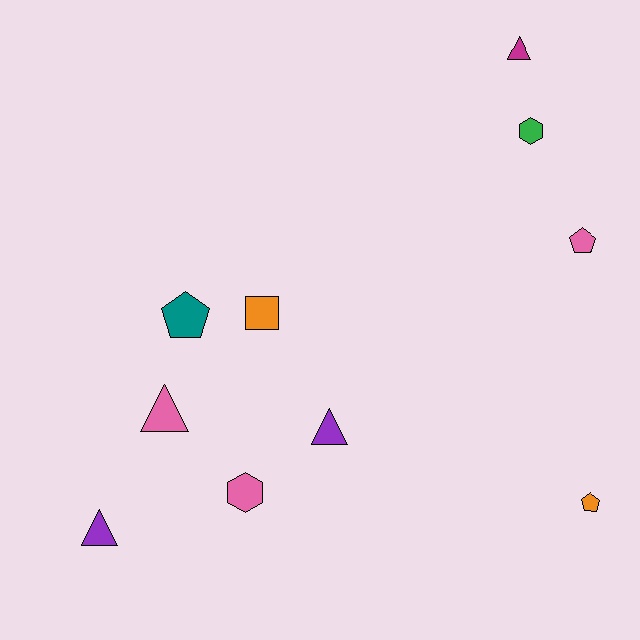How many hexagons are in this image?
There are 2 hexagons.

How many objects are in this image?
There are 10 objects.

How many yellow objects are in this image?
There are no yellow objects.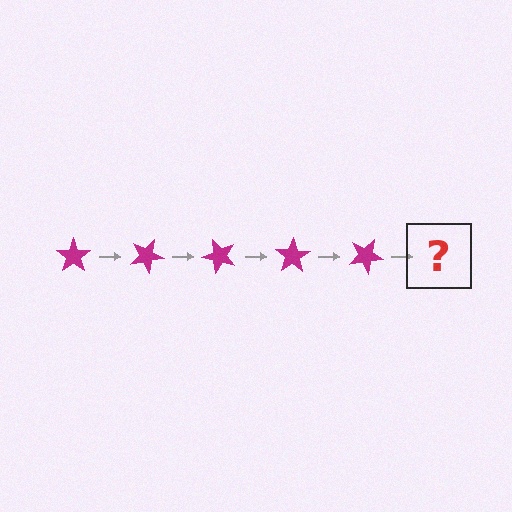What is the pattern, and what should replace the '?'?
The pattern is that the star rotates 25 degrees each step. The '?' should be a magenta star rotated 125 degrees.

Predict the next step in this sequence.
The next step is a magenta star rotated 125 degrees.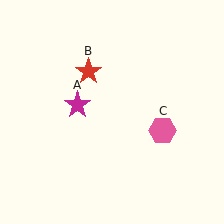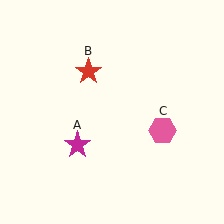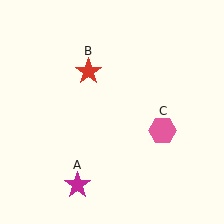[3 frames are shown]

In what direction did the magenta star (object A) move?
The magenta star (object A) moved down.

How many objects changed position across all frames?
1 object changed position: magenta star (object A).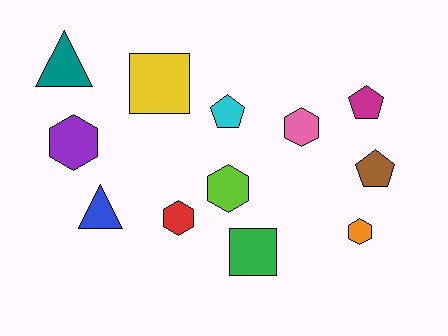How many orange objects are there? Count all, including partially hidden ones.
There is 1 orange object.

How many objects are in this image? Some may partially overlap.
There are 12 objects.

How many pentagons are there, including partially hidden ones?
There are 3 pentagons.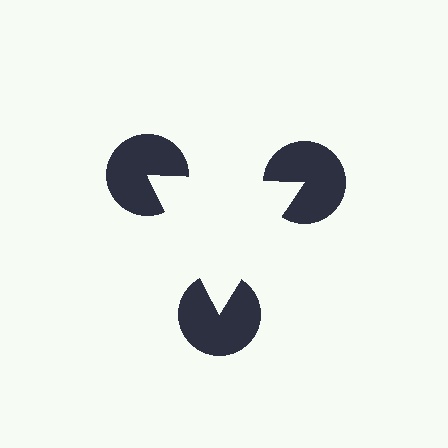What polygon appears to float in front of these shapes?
An illusory triangle — its edges are inferred from the aligned wedge cuts in the pac-man discs, not physically drawn.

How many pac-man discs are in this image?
There are 3 — one at each vertex of the illusory triangle.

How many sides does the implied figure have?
3 sides.